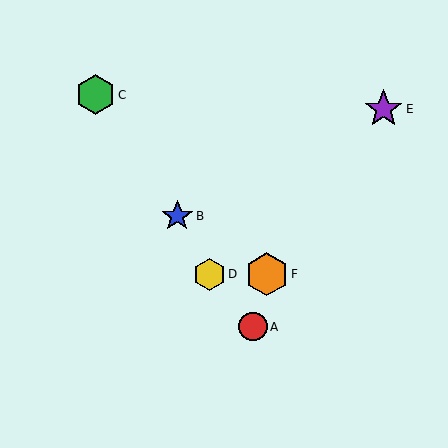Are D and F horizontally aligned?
Yes, both are at y≈274.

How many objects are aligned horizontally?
2 objects (D, F) are aligned horizontally.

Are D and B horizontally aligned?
No, D is at y≈274 and B is at y≈216.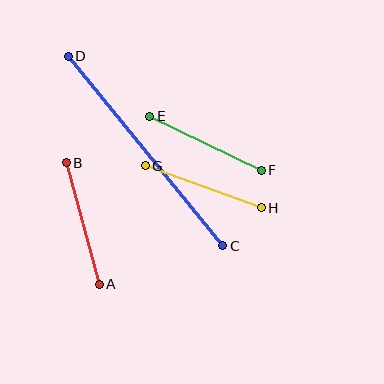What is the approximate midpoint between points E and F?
The midpoint is at approximately (206, 143) pixels.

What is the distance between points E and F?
The distance is approximately 124 pixels.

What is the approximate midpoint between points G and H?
The midpoint is at approximately (203, 187) pixels.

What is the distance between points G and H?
The distance is approximately 123 pixels.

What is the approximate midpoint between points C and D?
The midpoint is at approximately (146, 151) pixels.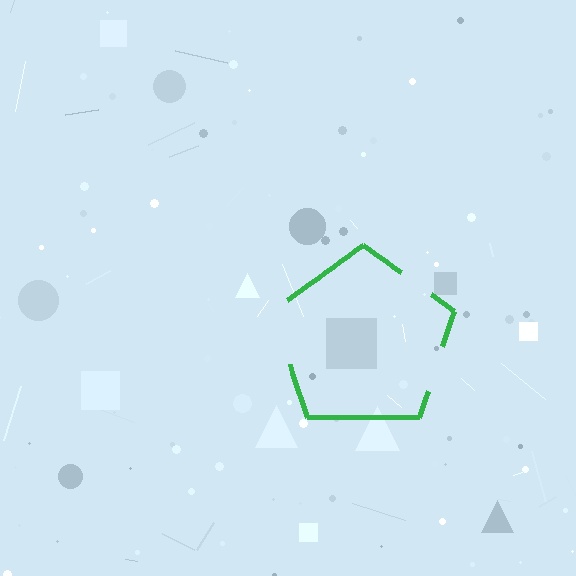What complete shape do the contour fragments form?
The contour fragments form a pentagon.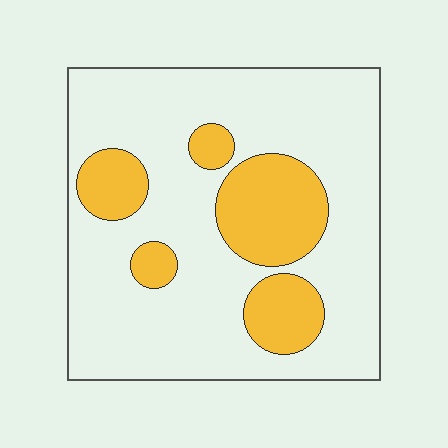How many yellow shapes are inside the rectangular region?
5.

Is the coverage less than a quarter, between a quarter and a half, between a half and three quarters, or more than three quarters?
Less than a quarter.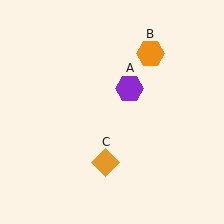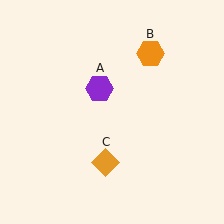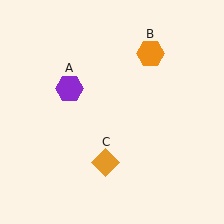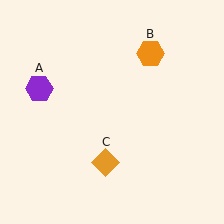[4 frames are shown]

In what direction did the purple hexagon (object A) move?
The purple hexagon (object A) moved left.